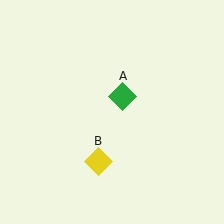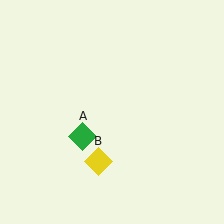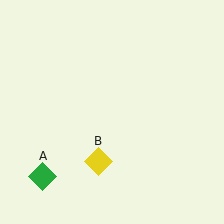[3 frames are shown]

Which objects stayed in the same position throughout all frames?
Yellow diamond (object B) remained stationary.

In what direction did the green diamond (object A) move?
The green diamond (object A) moved down and to the left.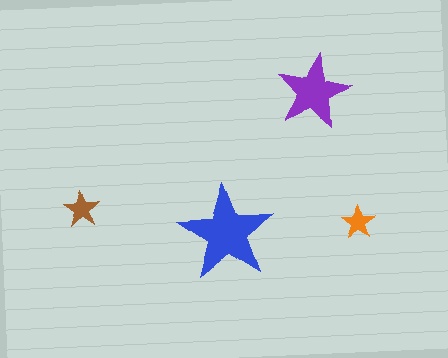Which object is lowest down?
The blue star is bottommost.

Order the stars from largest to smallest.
the blue one, the purple one, the brown one, the orange one.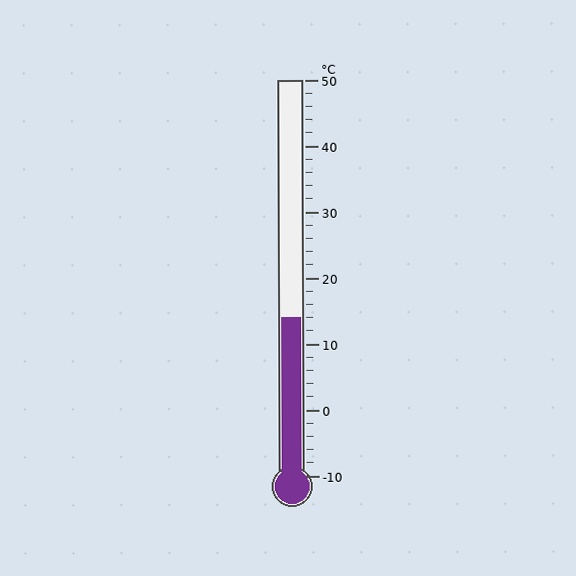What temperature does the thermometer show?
The thermometer shows approximately 14°C.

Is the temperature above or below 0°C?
The temperature is above 0°C.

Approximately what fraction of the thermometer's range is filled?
The thermometer is filled to approximately 40% of its range.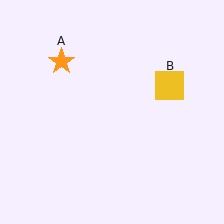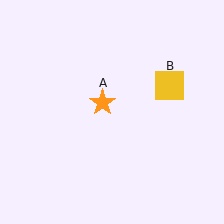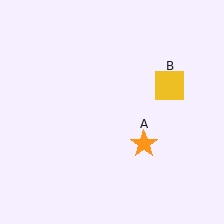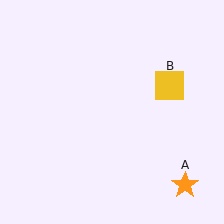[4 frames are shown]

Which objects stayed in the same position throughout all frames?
Yellow square (object B) remained stationary.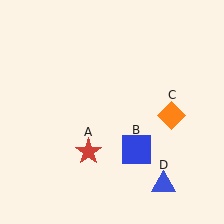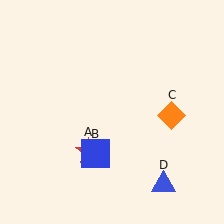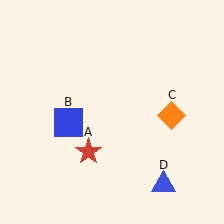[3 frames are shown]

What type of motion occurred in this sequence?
The blue square (object B) rotated clockwise around the center of the scene.